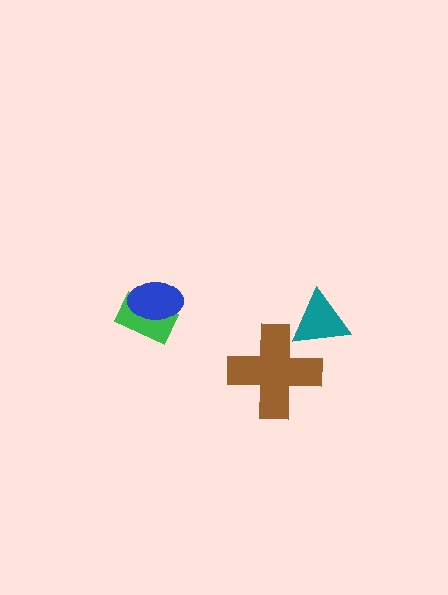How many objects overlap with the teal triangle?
1 object overlaps with the teal triangle.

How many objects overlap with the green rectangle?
1 object overlaps with the green rectangle.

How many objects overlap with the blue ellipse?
1 object overlaps with the blue ellipse.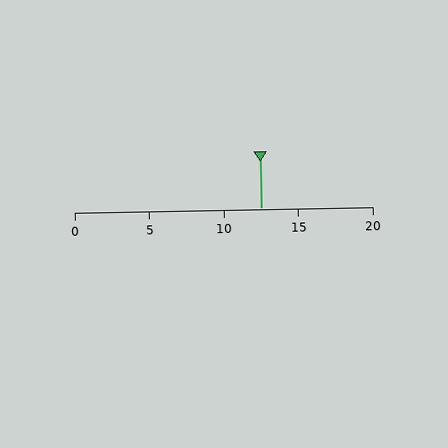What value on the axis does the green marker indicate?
The marker indicates approximately 12.5.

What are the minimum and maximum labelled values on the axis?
The axis runs from 0 to 20.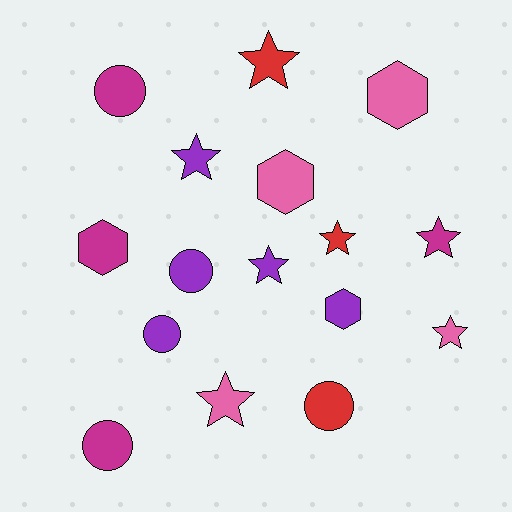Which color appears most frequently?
Purple, with 5 objects.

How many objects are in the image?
There are 16 objects.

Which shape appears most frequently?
Star, with 7 objects.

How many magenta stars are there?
There is 1 magenta star.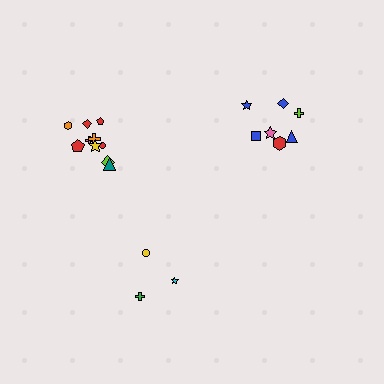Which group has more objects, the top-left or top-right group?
The top-left group.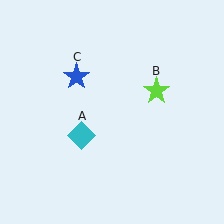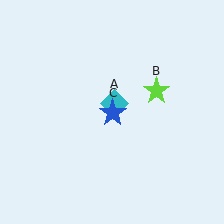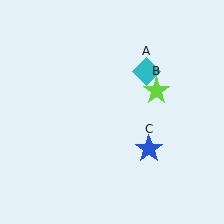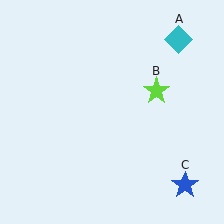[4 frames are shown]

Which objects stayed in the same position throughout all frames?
Lime star (object B) remained stationary.